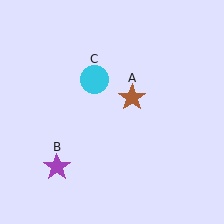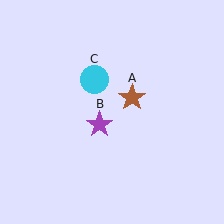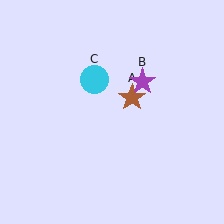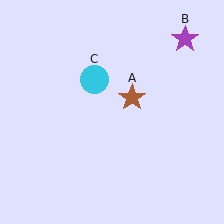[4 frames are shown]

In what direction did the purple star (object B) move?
The purple star (object B) moved up and to the right.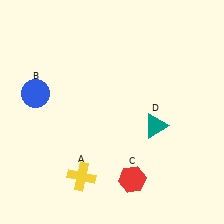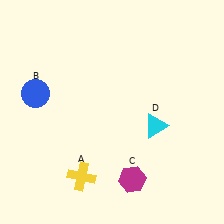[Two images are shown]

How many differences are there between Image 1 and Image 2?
There are 2 differences between the two images.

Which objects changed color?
C changed from red to magenta. D changed from teal to cyan.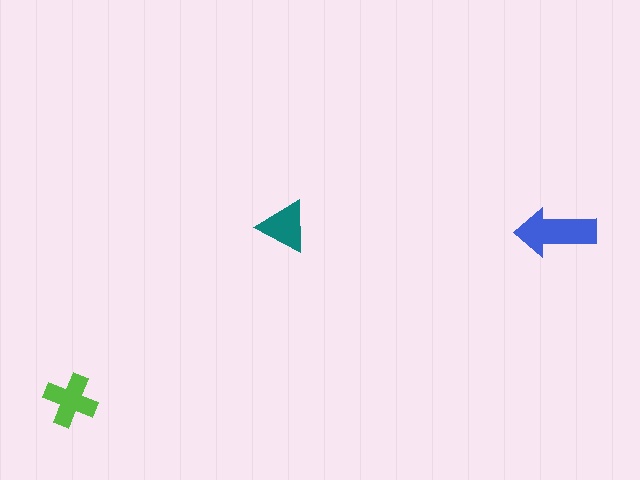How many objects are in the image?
There are 3 objects in the image.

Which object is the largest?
The blue arrow.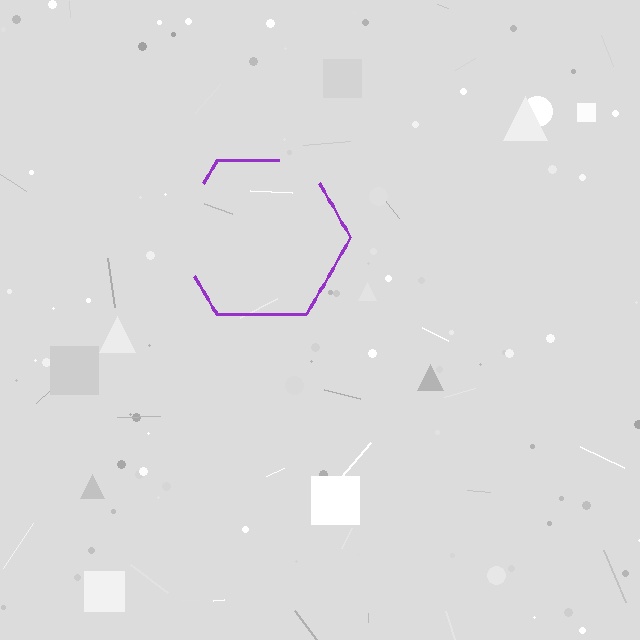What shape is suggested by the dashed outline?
The dashed outline suggests a hexagon.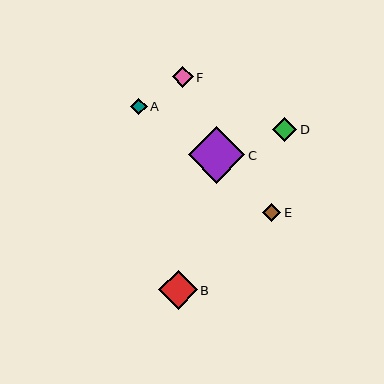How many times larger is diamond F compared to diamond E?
Diamond F is approximately 1.2 times the size of diamond E.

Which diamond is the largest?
Diamond C is the largest with a size of approximately 56 pixels.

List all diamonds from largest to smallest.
From largest to smallest: C, B, D, F, E, A.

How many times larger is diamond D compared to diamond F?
Diamond D is approximately 1.1 times the size of diamond F.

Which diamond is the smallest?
Diamond A is the smallest with a size of approximately 16 pixels.